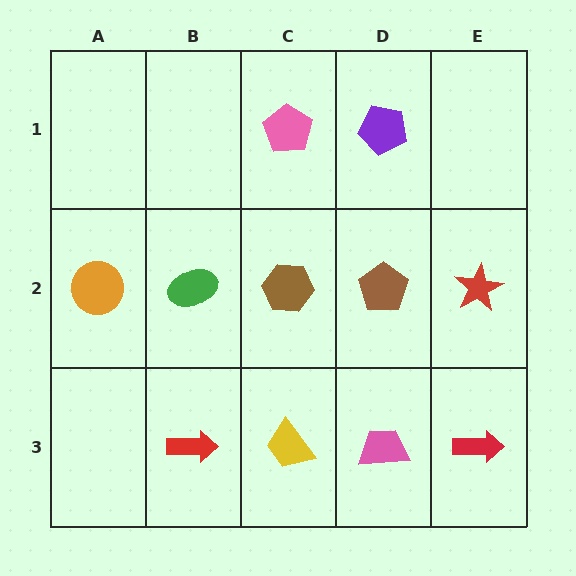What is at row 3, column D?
A pink trapezoid.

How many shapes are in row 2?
5 shapes.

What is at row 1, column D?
A purple pentagon.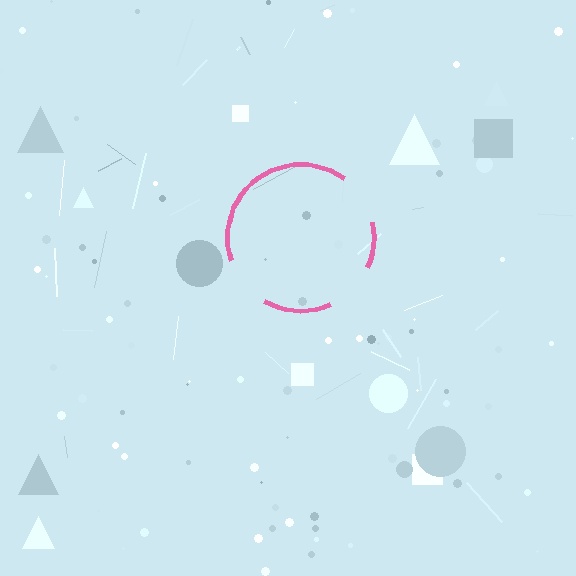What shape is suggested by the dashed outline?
The dashed outline suggests a circle.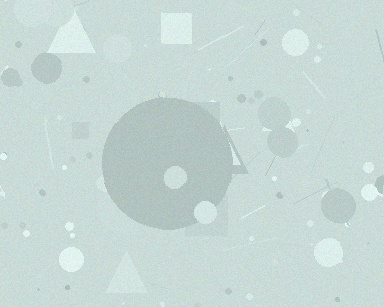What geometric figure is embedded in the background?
A circle is embedded in the background.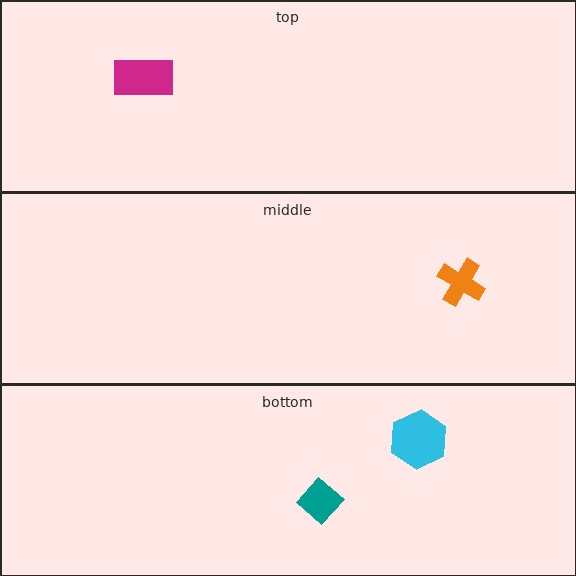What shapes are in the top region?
The magenta rectangle.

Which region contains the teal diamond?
The bottom region.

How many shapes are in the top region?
1.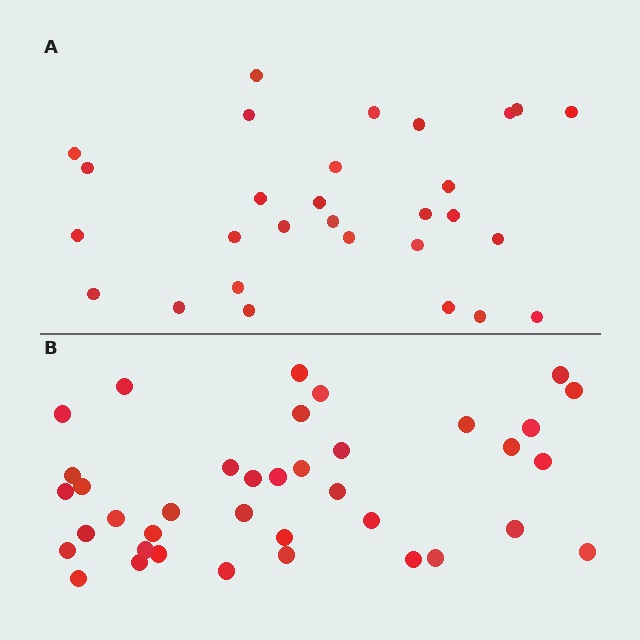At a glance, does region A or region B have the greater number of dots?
Region B (the bottom region) has more dots.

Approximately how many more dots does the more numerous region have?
Region B has roughly 8 or so more dots than region A.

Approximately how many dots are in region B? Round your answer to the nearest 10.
About 40 dots. (The exact count is 38, which rounds to 40.)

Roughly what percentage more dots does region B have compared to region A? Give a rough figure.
About 30% more.